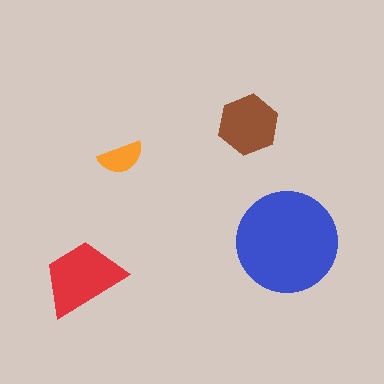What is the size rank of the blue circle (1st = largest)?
1st.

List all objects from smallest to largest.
The orange semicircle, the brown hexagon, the red trapezoid, the blue circle.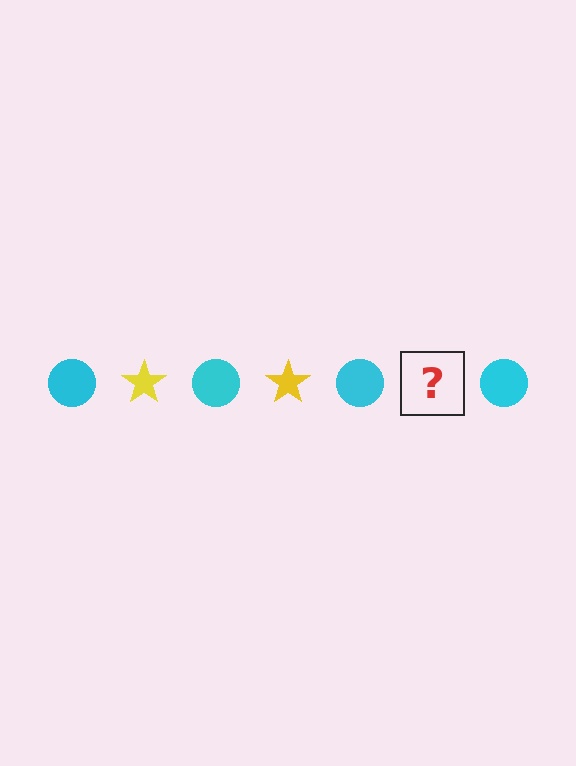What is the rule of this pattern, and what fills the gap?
The rule is that the pattern alternates between cyan circle and yellow star. The gap should be filled with a yellow star.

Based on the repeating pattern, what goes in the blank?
The blank should be a yellow star.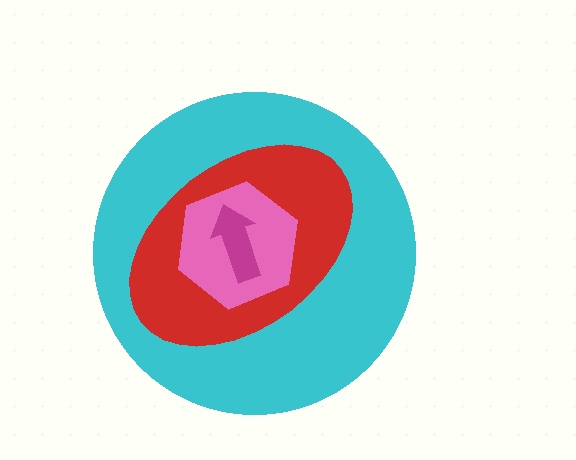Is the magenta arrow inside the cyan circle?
Yes.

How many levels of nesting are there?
4.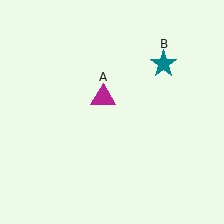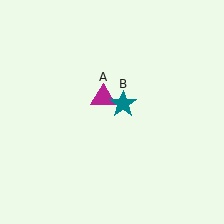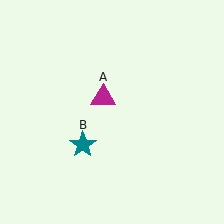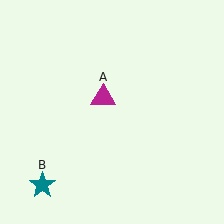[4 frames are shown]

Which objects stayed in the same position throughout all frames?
Magenta triangle (object A) remained stationary.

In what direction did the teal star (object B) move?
The teal star (object B) moved down and to the left.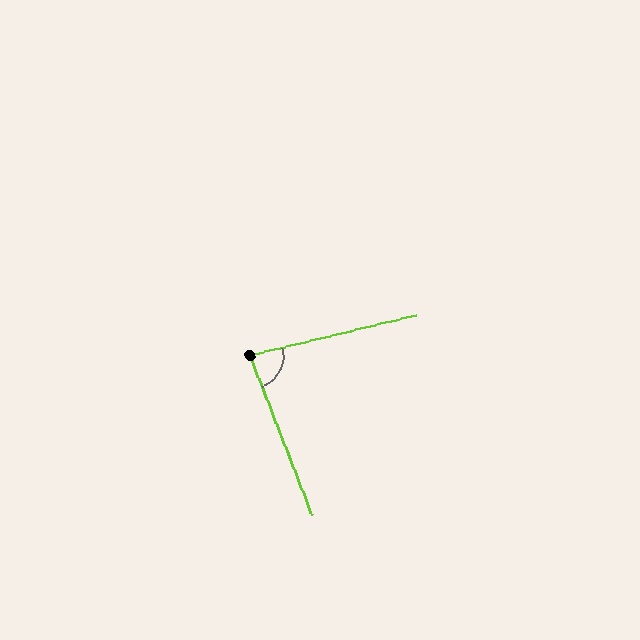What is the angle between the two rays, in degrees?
Approximately 82 degrees.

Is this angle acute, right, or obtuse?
It is acute.